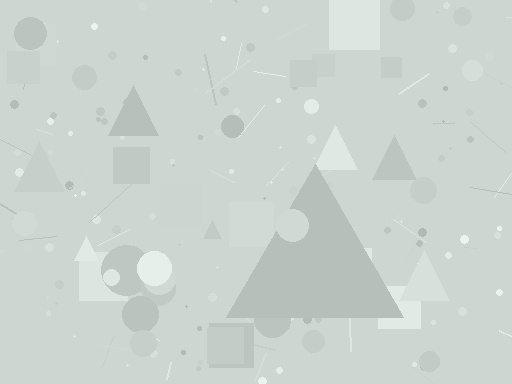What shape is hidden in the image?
A triangle is hidden in the image.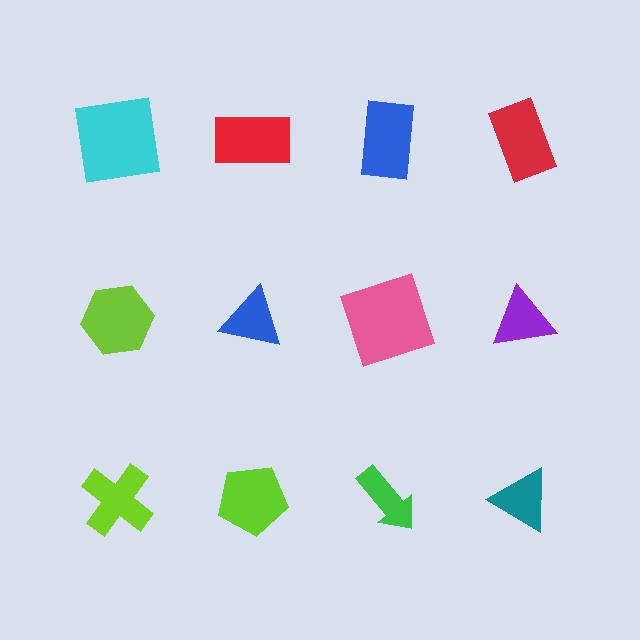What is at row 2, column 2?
A blue triangle.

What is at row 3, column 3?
A green arrow.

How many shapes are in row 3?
4 shapes.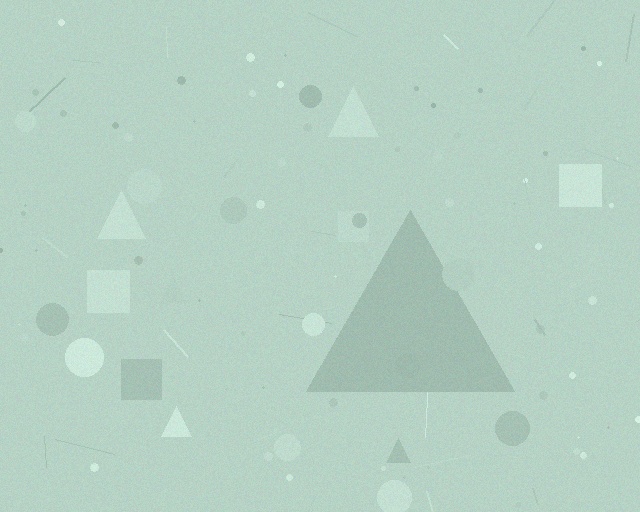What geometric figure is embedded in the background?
A triangle is embedded in the background.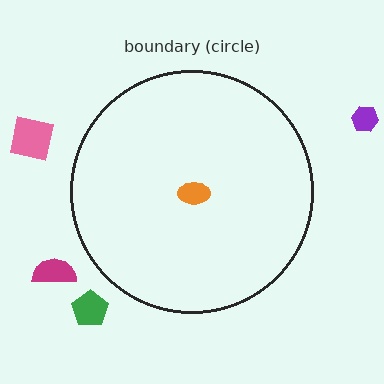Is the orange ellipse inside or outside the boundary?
Inside.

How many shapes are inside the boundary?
1 inside, 4 outside.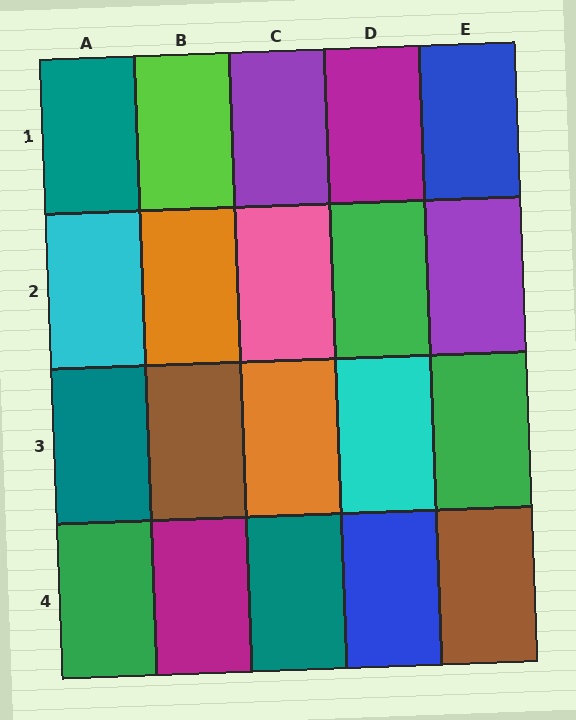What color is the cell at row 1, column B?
Lime.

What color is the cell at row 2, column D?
Green.